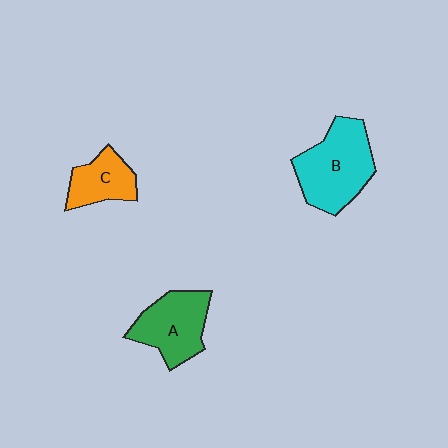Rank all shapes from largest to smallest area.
From largest to smallest: B (cyan), A (green), C (orange).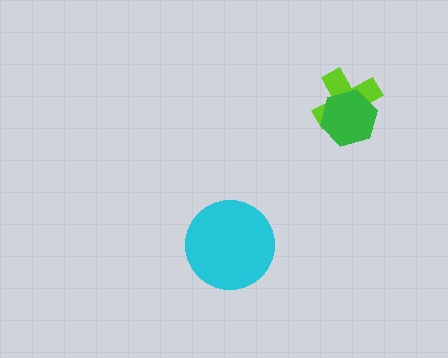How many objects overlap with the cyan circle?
0 objects overlap with the cyan circle.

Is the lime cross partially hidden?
Yes, it is partially covered by another shape.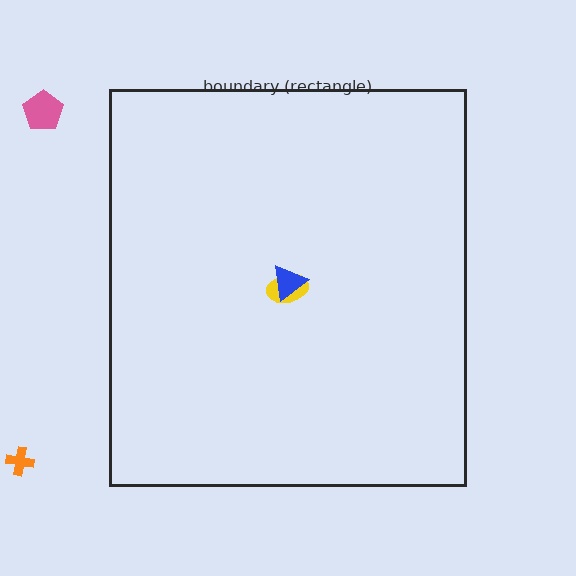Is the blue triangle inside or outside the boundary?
Inside.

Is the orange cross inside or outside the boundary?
Outside.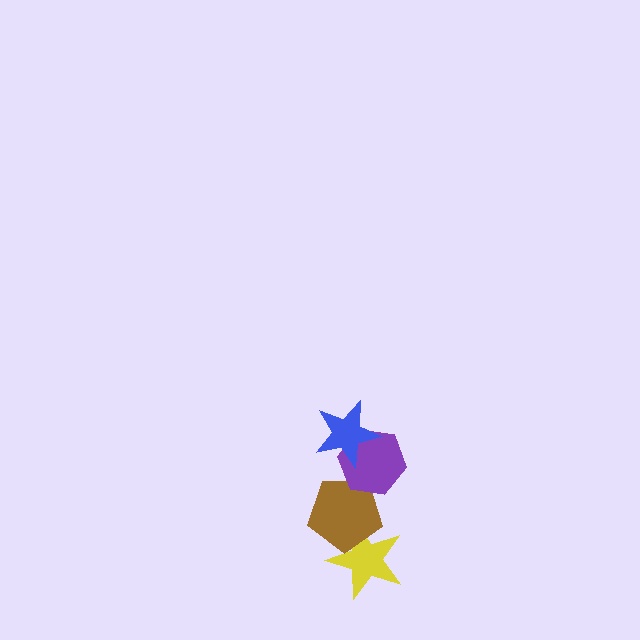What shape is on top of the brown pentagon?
The purple hexagon is on top of the brown pentagon.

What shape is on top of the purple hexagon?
The blue star is on top of the purple hexagon.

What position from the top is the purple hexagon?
The purple hexagon is 2nd from the top.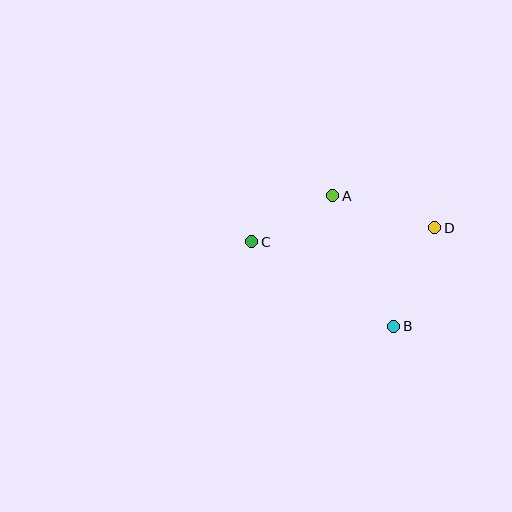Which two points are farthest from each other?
Points C and D are farthest from each other.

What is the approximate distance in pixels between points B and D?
The distance between B and D is approximately 107 pixels.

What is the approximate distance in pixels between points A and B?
The distance between A and B is approximately 144 pixels.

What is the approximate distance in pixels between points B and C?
The distance between B and C is approximately 165 pixels.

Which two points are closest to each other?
Points A and C are closest to each other.